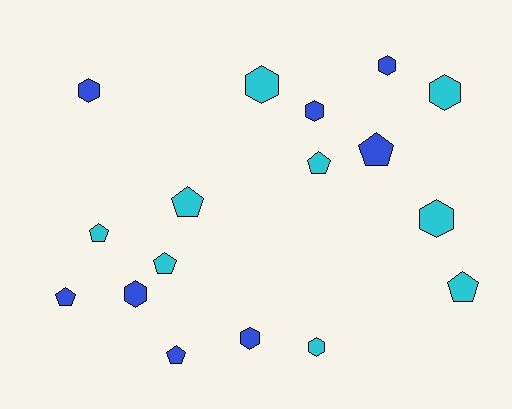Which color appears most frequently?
Cyan, with 9 objects.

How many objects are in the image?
There are 17 objects.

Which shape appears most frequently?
Hexagon, with 9 objects.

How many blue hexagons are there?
There are 5 blue hexagons.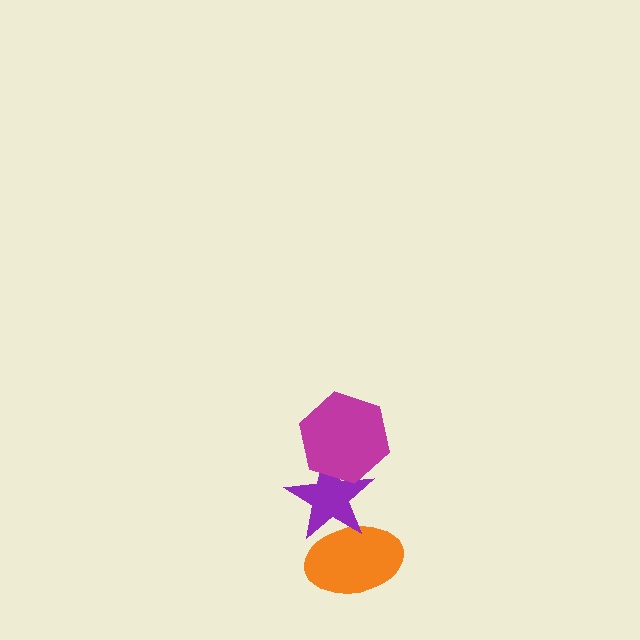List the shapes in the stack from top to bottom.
From top to bottom: the magenta hexagon, the purple star, the orange ellipse.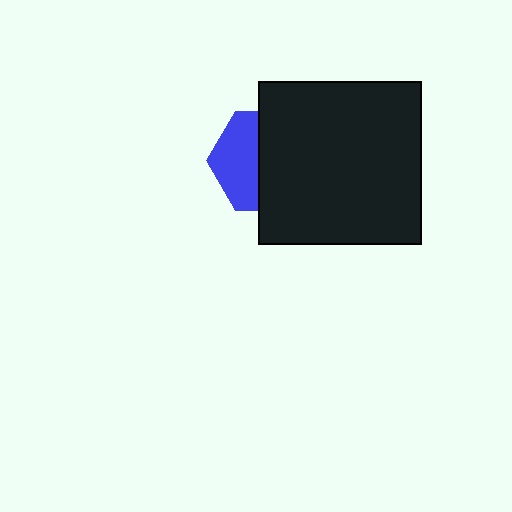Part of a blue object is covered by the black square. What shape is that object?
It is a hexagon.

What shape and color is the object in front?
The object in front is a black square.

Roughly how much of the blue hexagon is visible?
A small part of it is visible (roughly 43%).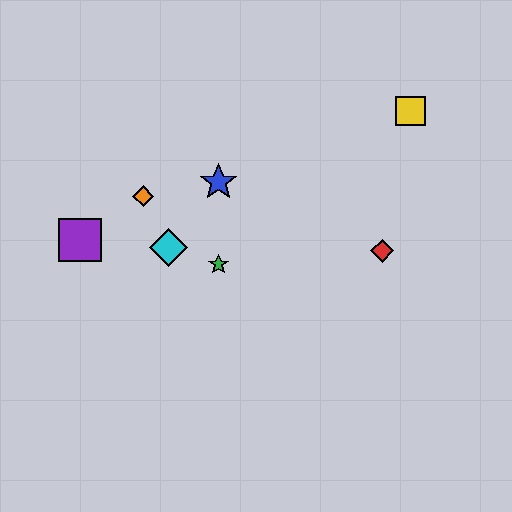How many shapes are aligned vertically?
2 shapes (the blue star, the green star) are aligned vertically.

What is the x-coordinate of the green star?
The green star is at x≈218.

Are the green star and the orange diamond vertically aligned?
No, the green star is at x≈218 and the orange diamond is at x≈143.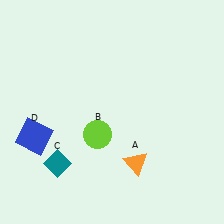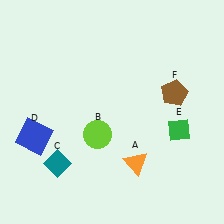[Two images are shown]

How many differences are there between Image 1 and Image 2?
There are 2 differences between the two images.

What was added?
A green diamond (E), a brown pentagon (F) were added in Image 2.